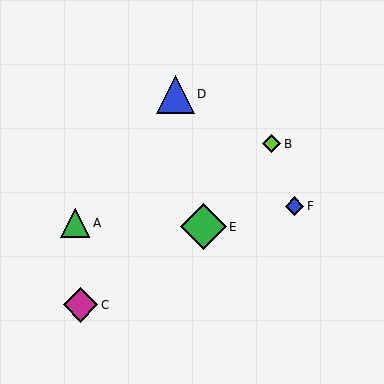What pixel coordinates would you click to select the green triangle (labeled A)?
Click at (75, 223) to select the green triangle A.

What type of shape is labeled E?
Shape E is a green diamond.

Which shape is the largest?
The green diamond (labeled E) is the largest.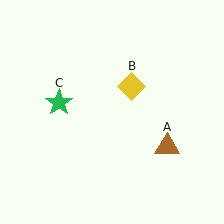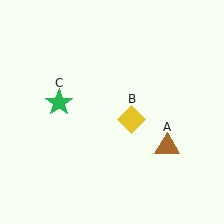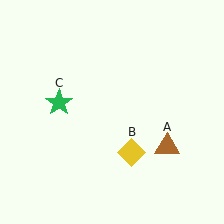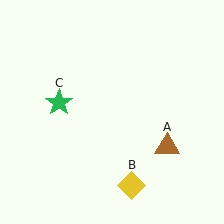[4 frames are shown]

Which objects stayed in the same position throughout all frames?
Brown triangle (object A) and green star (object C) remained stationary.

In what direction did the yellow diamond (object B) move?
The yellow diamond (object B) moved down.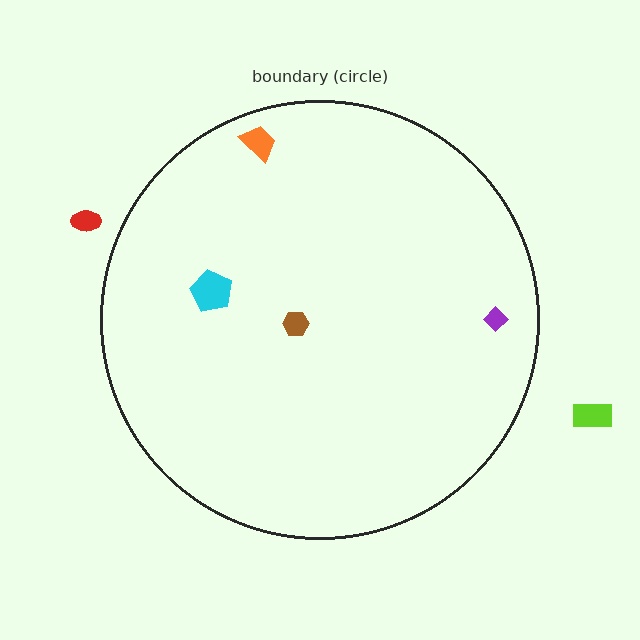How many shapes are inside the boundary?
4 inside, 2 outside.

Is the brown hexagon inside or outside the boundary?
Inside.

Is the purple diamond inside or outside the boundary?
Inside.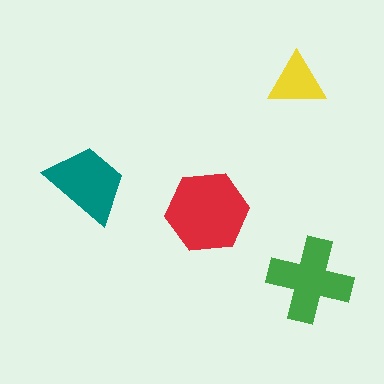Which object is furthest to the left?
The teal trapezoid is leftmost.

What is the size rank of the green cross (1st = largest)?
2nd.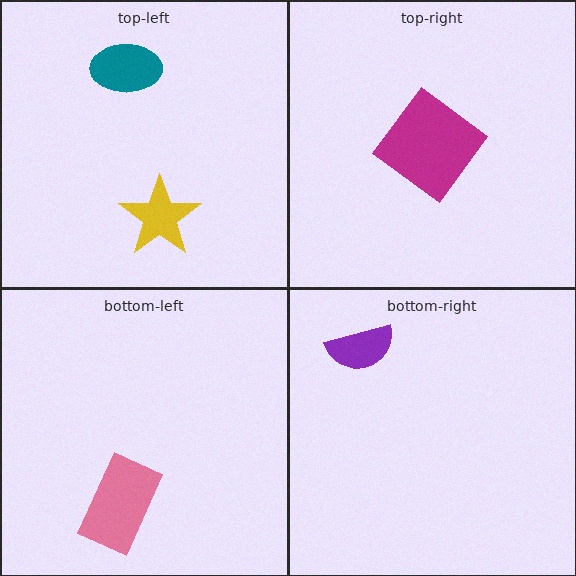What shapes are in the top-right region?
The magenta diamond.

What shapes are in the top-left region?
The yellow star, the teal ellipse.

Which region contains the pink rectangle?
The bottom-left region.